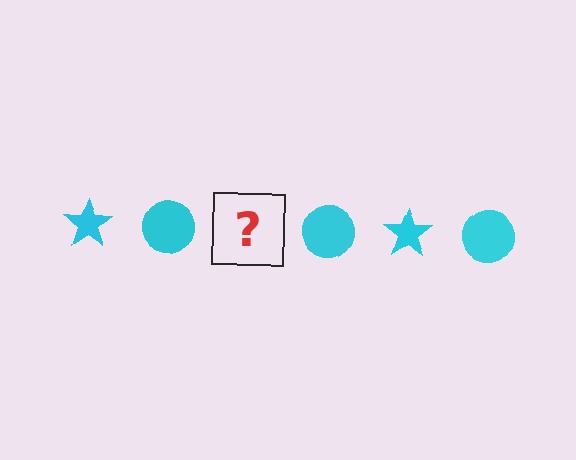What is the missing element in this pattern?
The missing element is a cyan star.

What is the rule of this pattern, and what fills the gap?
The rule is that the pattern cycles through star, circle shapes in cyan. The gap should be filled with a cyan star.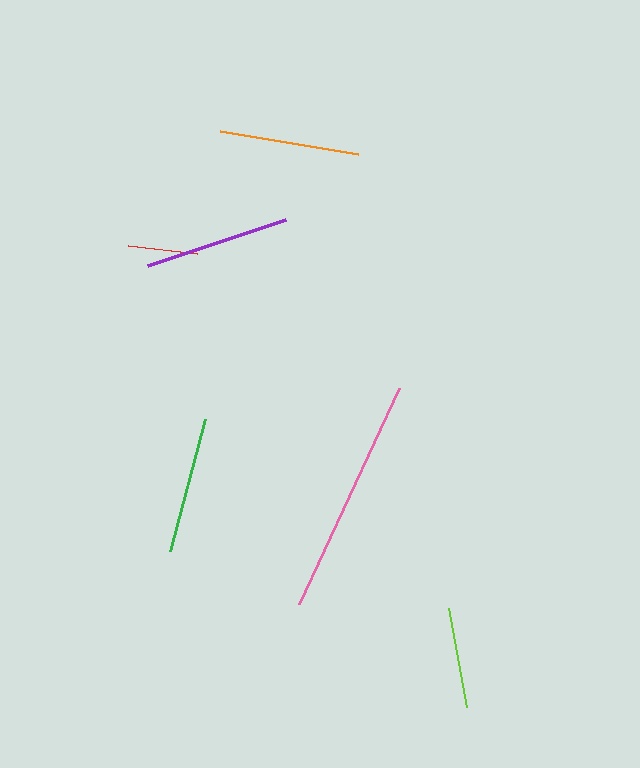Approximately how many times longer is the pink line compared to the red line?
The pink line is approximately 3.4 times the length of the red line.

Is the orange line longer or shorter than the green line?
The orange line is longer than the green line.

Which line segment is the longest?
The pink line is the longest at approximately 238 pixels.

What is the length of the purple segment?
The purple segment is approximately 146 pixels long.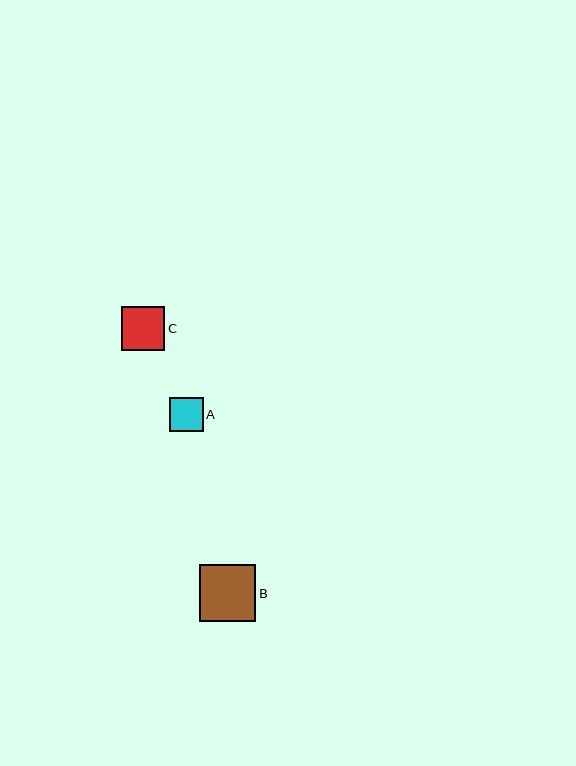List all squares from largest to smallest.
From largest to smallest: B, C, A.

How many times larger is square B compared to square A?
Square B is approximately 1.7 times the size of square A.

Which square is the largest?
Square B is the largest with a size of approximately 57 pixels.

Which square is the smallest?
Square A is the smallest with a size of approximately 33 pixels.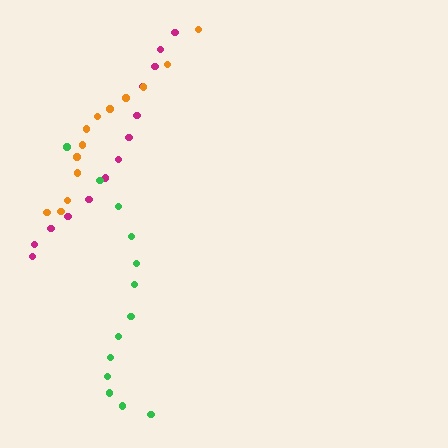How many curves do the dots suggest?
There are 3 distinct paths.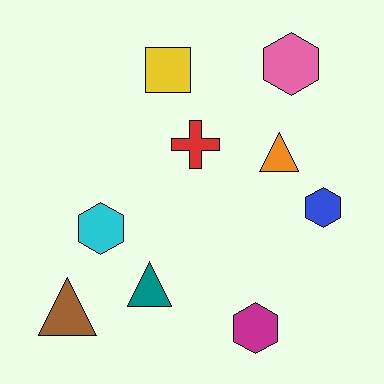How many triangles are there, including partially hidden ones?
There are 3 triangles.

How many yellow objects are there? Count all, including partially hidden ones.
There is 1 yellow object.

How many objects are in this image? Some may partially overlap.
There are 9 objects.